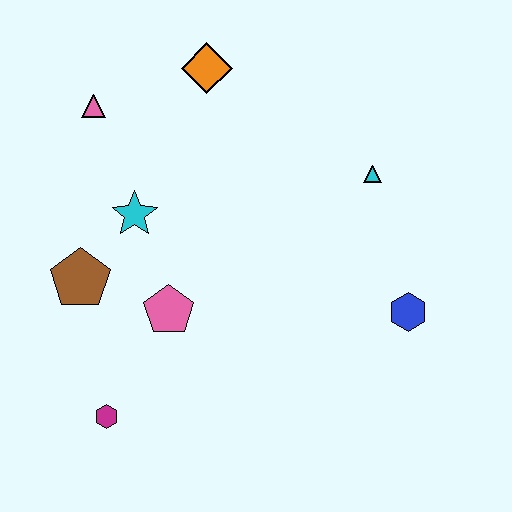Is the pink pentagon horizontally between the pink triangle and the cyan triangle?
Yes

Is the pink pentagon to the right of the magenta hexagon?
Yes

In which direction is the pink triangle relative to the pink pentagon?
The pink triangle is above the pink pentagon.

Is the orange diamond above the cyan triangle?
Yes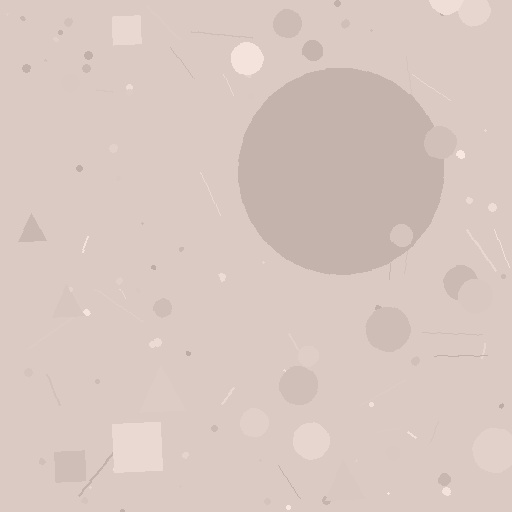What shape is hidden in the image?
A circle is hidden in the image.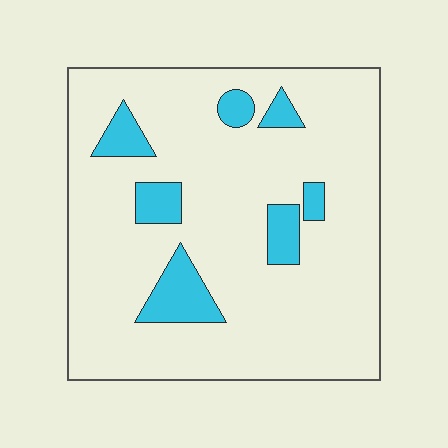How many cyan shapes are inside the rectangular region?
7.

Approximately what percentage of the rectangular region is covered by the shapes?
Approximately 15%.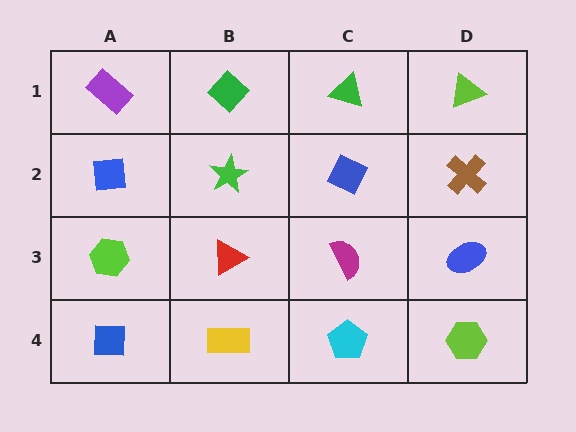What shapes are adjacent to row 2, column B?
A green diamond (row 1, column B), a red triangle (row 3, column B), a blue square (row 2, column A), a blue diamond (row 2, column C).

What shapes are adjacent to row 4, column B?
A red triangle (row 3, column B), a blue square (row 4, column A), a cyan pentagon (row 4, column C).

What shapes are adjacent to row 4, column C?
A magenta semicircle (row 3, column C), a yellow rectangle (row 4, column B), a lime hexagon (row 4, column D).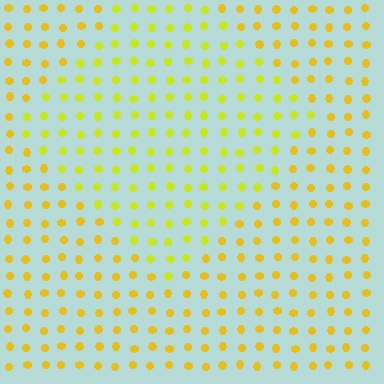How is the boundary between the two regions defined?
The boundary is defined purely by a slight shift in hue (about 22 degrees). Spacing, size, and orientation are identical on both sides.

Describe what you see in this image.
The image is filled with small yellow elements in a uniform arrangement. A diamond-shaped region is visible where the elements are tinted to a slightly different hue, forming a subtle color boundary.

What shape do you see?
I see a diamond.